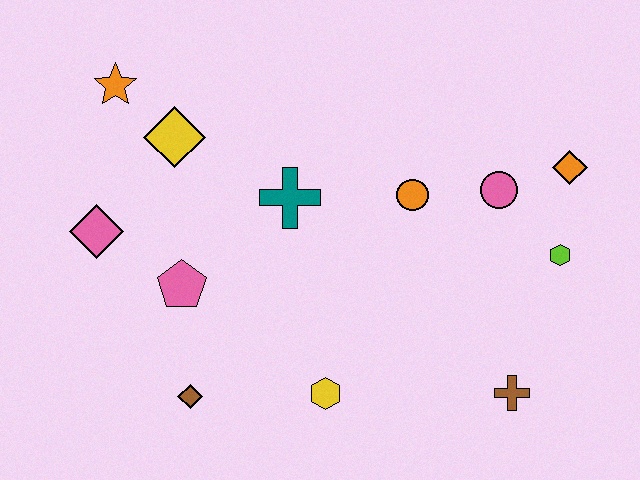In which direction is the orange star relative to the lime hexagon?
The orange star is to the left of the lime hexagon.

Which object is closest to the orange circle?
The pink circle is closest to the orange circle.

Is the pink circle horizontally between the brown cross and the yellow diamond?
Yes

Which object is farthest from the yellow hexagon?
The orange star is farthest from the yellow hexagon.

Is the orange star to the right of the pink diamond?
Yes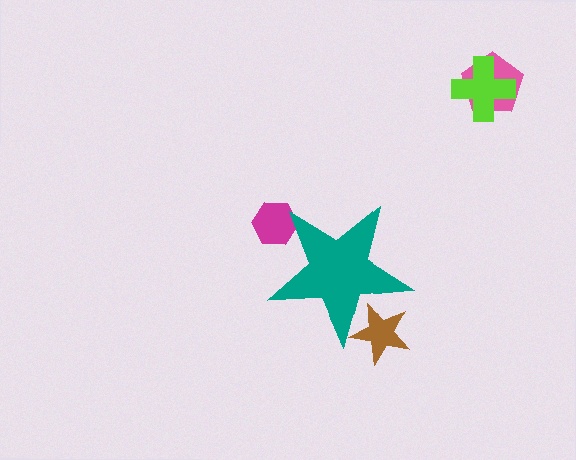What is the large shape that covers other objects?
A teal star.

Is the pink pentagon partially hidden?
No, the pink pentagon is fully visible.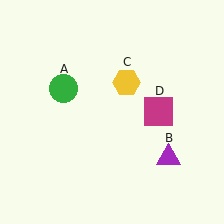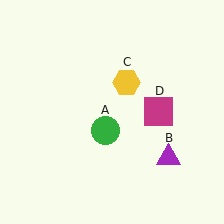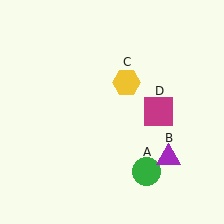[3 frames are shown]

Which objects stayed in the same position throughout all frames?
Purple triangle (object B) and yellow hexagon (object C) and magenta square (object D) remained stationary.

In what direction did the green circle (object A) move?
The green circle (object A) moved down and to the right.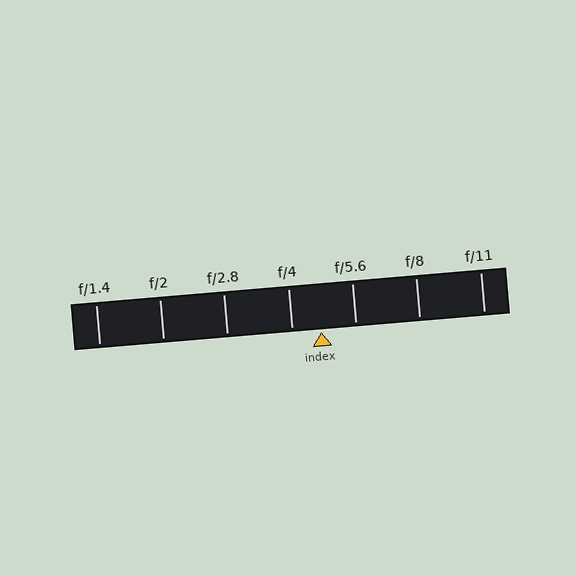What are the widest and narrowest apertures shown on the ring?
The widest aperture shown is f/1.4 and the narrowest is f/11.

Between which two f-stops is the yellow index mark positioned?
The index mark is between f/4 and f/5.6.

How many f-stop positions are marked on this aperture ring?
There are 7 f-stop positions marked.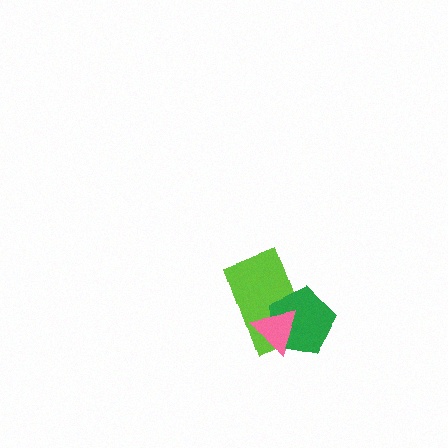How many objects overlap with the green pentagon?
2 objects overlap with the green pentagon.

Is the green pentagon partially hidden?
Yes, it is partially covered by another shape.